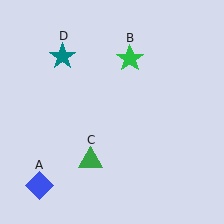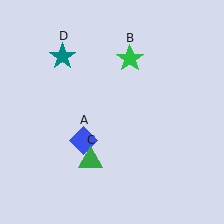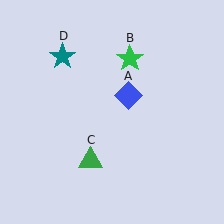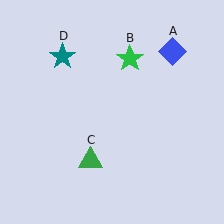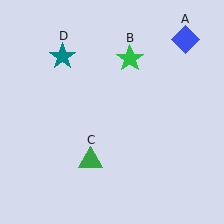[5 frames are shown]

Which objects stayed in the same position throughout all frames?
Green star (object B) and green triangle (object C) and teal star (object D) remained stationary.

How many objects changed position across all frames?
1 object changed position: blue diamond (object A).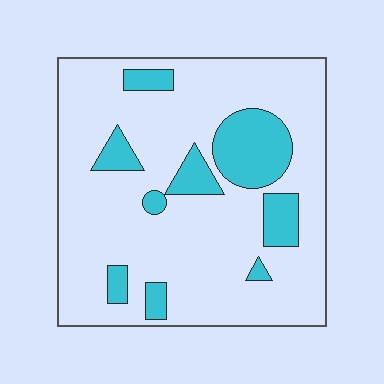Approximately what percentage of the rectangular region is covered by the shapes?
Approximately 20%.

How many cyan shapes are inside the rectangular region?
9.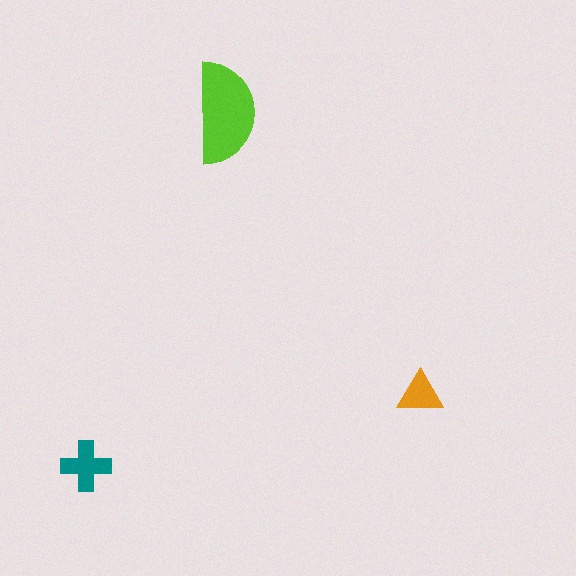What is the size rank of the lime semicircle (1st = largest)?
1st.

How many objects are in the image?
There are 3 objects in the image.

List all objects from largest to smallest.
The lime semicircle, the teal cross, the orange triangle.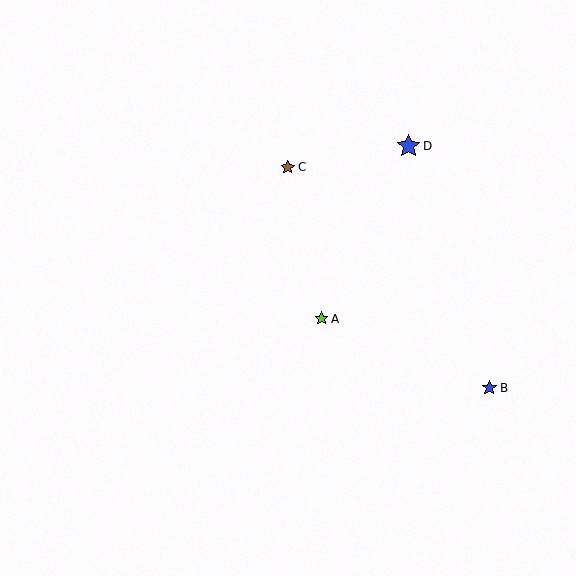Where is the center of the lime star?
The center of the lime star is at (321, 319).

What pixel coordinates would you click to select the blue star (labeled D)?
Click at (408, 146) to select the blue star D.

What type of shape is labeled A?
Shape A is a lime star.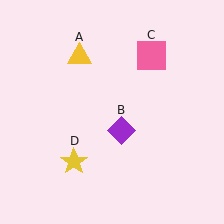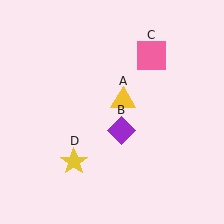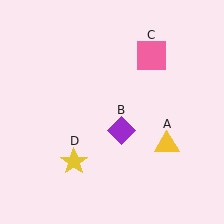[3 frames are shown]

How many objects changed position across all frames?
1 object changed position: yellow triangle (object A).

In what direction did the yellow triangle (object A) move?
The yellow triangle (object A) moved down and to the right.